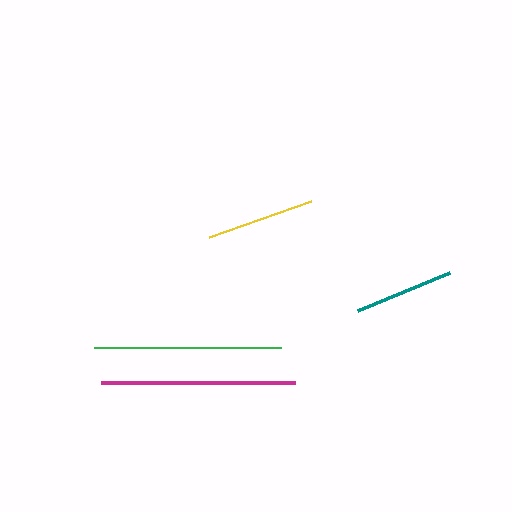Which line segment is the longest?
The magenta line is the longest at approximately 194 pixels.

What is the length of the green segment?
The green segment is approximately 187 pixels long.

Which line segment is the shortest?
The teal line is the shortest at approximately 99 pixels.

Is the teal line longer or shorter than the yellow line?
The yellow line is longer than the teal line.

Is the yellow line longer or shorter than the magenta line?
The magenta line is longer than the yellow line.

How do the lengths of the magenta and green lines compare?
The magenta and green lines are approximately the same length.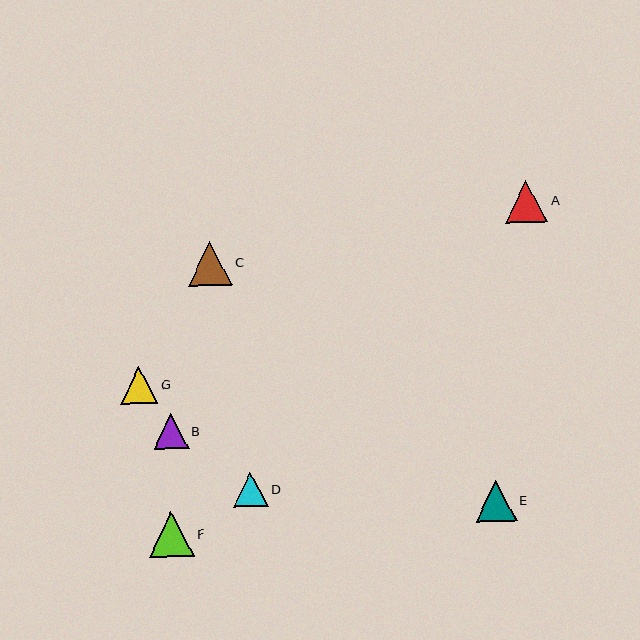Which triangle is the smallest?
Triangle D is the smallest with a size of approximately 34 pixels.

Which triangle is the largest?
Triangle F is the largest with a size of approximately 45 pixels.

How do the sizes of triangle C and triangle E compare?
Triangle C and triangle E are approximately the same size.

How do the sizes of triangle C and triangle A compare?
Triangle C and triangle A are approximately the same size.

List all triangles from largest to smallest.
From largest to smallest: F, C, A, E, G, B, D.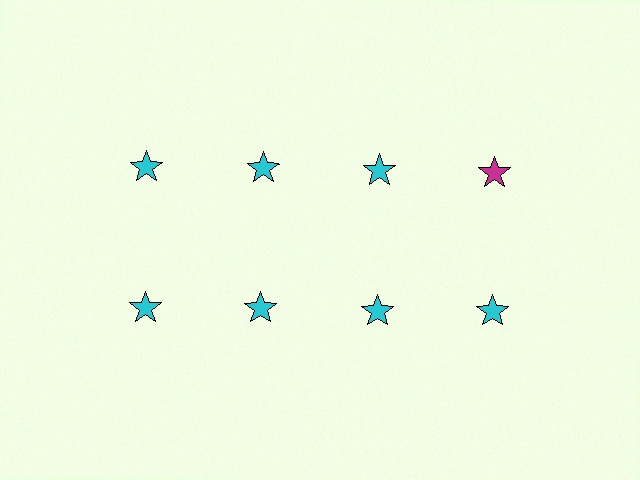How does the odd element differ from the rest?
It has a different color: magenta instead of cyan.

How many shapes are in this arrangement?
There are 8 shapes arranged in a grid pattern.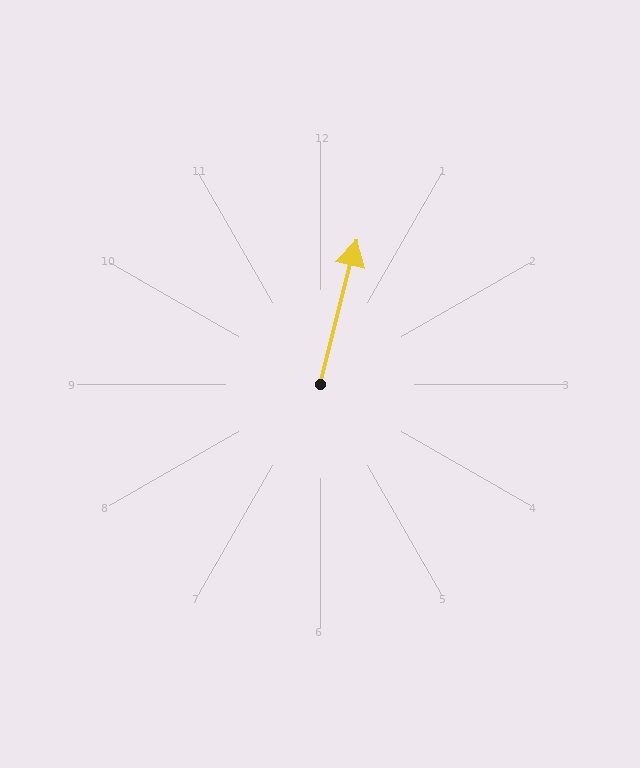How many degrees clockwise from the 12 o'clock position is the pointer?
Approximately 14 degrees.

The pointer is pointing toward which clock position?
Roughly 12 o'clock.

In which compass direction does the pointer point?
North.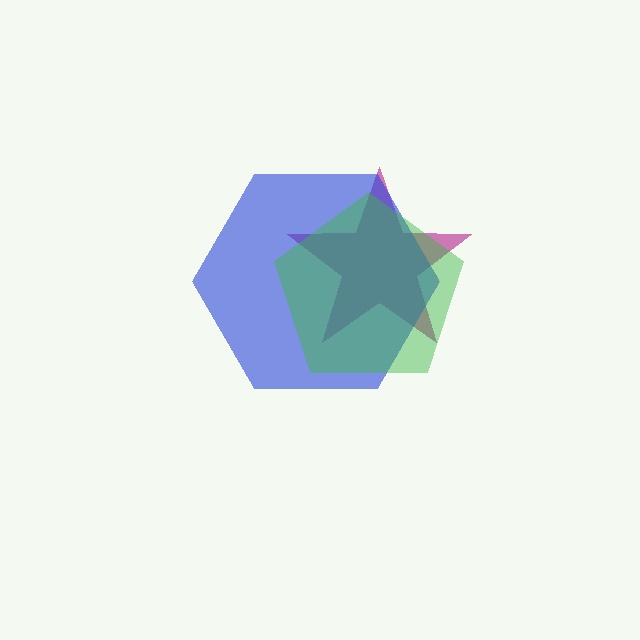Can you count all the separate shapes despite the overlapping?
Yes, there are 3 separate shapes.